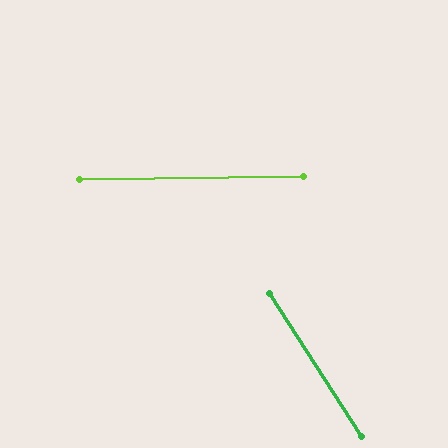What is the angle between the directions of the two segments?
Approximately 58 degrees.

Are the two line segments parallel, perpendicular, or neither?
Neither parallel nor perpendicular — they differ by about 58°.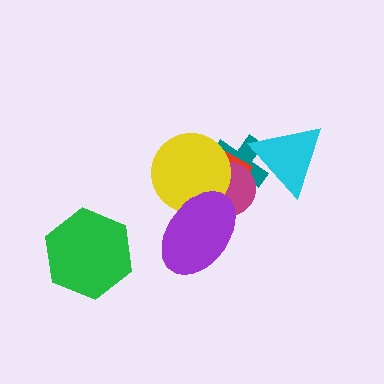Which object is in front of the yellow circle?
The purple ellipse is in front of the yellow circle.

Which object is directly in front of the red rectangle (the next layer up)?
The magenta circle is directly in front of the red rectangle.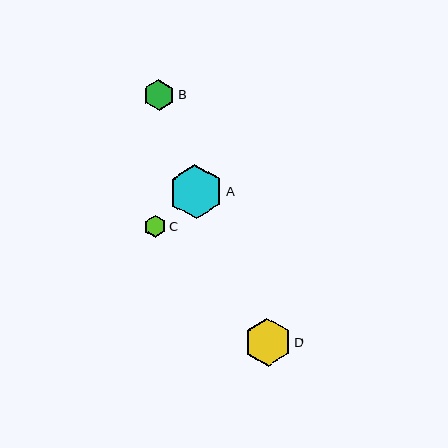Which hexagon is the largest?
Hexagon A is the largest with a size of approximately 54 pixels.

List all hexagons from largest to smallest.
From largest to smallest: A, D, B, C.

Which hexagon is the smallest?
Hexagon C is the smallest with a size of approximately 21 pixels.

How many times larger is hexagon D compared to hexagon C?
Hexagon D is approximately 2.2 times the size of hexagon C.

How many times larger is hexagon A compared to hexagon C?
Hexagon A is approximately 2.5 times the size of hexagon C.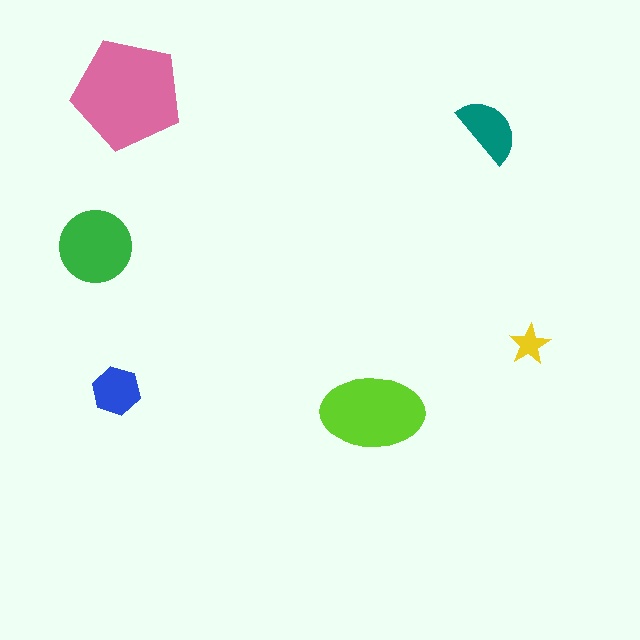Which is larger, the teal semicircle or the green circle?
The green circle.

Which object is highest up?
The pink pentagon is topmost.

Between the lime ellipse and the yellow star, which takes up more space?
The lime ellipse.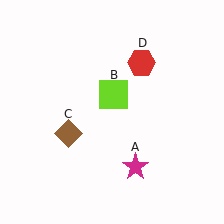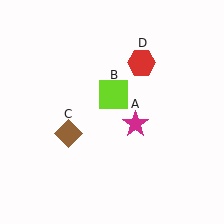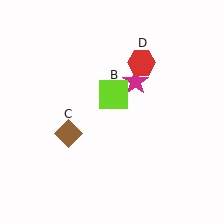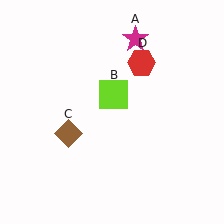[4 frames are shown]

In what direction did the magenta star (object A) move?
The magenta star (object A) moved up.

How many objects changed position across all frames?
1 object changed position: magenta star (object A).